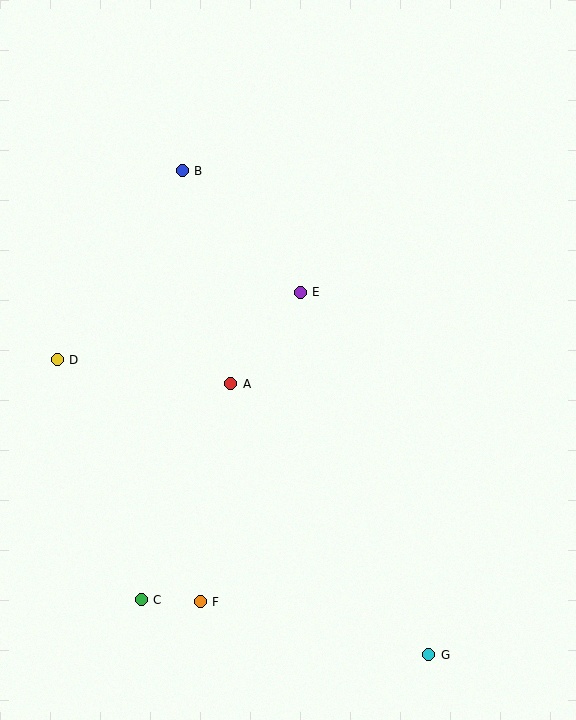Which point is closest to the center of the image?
Point A at (231, 384) is closest to the center.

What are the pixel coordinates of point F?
Point F is at (200, 602).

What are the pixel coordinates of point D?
Point D is at (57, 360).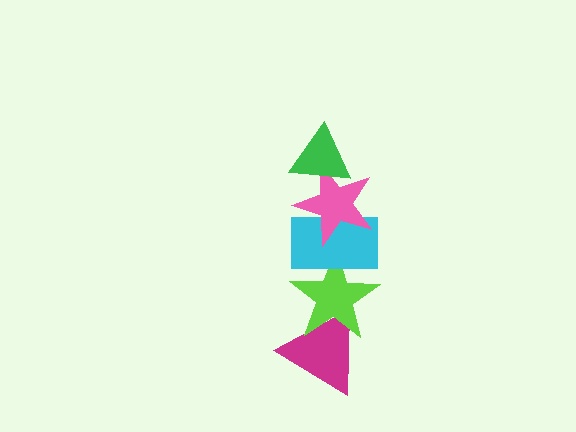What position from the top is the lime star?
The lime star is 4th from the top.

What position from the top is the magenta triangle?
The magenta triangle is 5th from the top.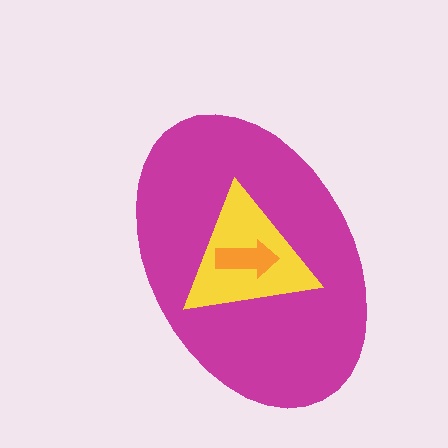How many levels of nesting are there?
3.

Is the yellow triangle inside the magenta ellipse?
Yes.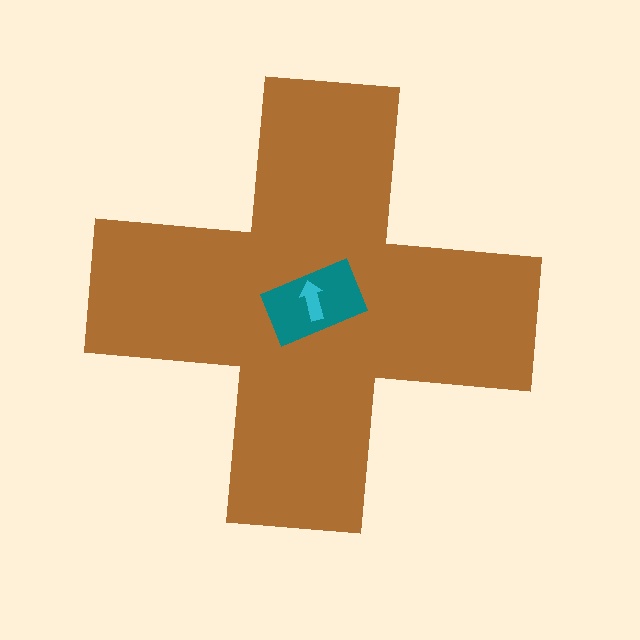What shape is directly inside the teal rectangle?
The cyan arrow.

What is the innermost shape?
The cyan arrow.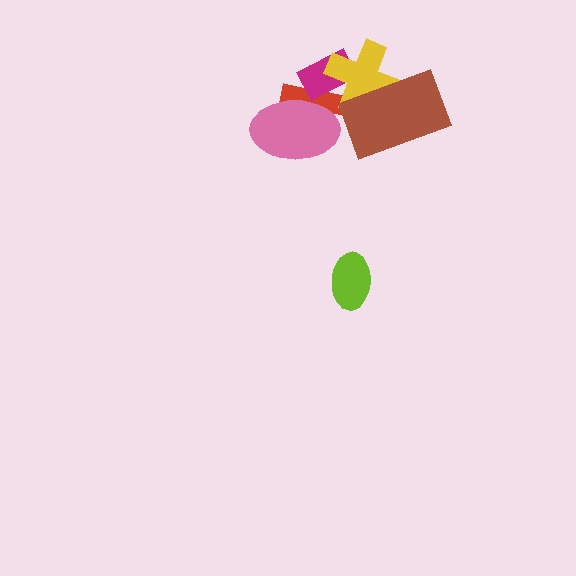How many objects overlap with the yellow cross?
3 objects overlap with the yellow cross.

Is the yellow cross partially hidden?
Yes, it is partially covered by another shape.